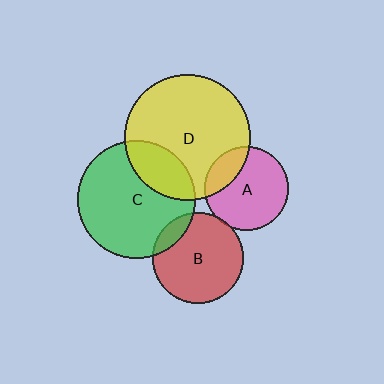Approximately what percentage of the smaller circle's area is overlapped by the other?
Approximately 5%.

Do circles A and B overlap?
Yes.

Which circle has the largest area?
Circle D (yellow).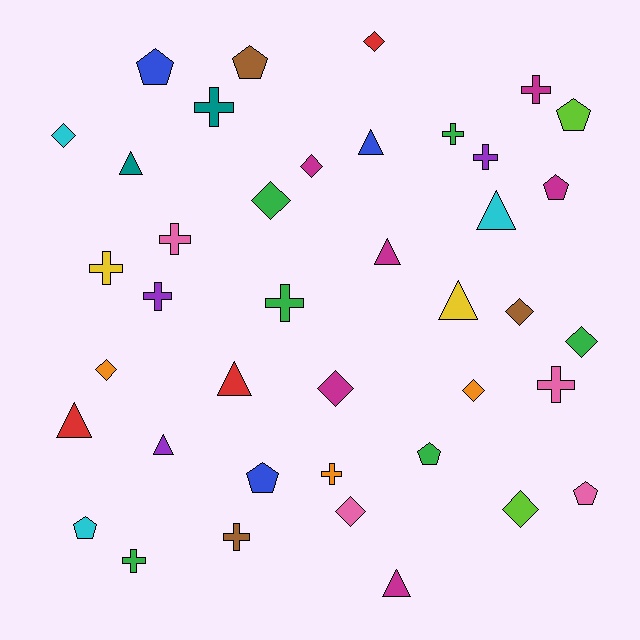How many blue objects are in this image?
There are 3 blue objects.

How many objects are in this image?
There are 40 objects.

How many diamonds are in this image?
There are 11 diamonds.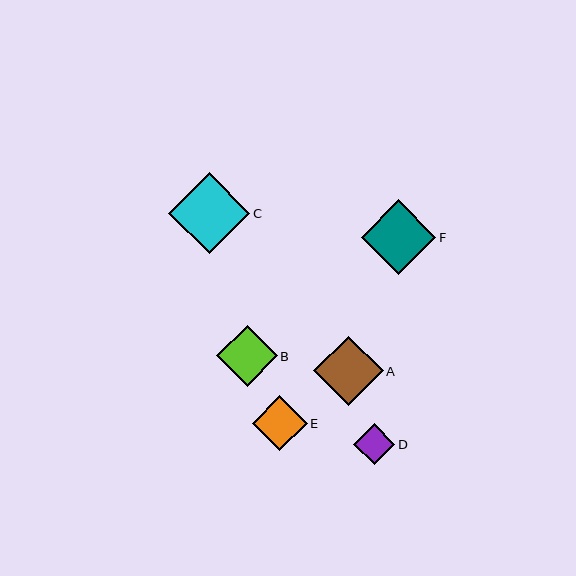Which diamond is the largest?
Diamond C is the largest with a size of approximately 81 pixels.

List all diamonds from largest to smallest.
From largest to smallest: C, F, A, B, E, D.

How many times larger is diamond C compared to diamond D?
Diamond C is approximately 2.0 times the size of diamond D.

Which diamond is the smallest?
Diamond D is the smallest with a size of approximately 41 pixels.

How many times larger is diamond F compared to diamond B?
Diamond F is approximately 1.2 times the size of diamond B.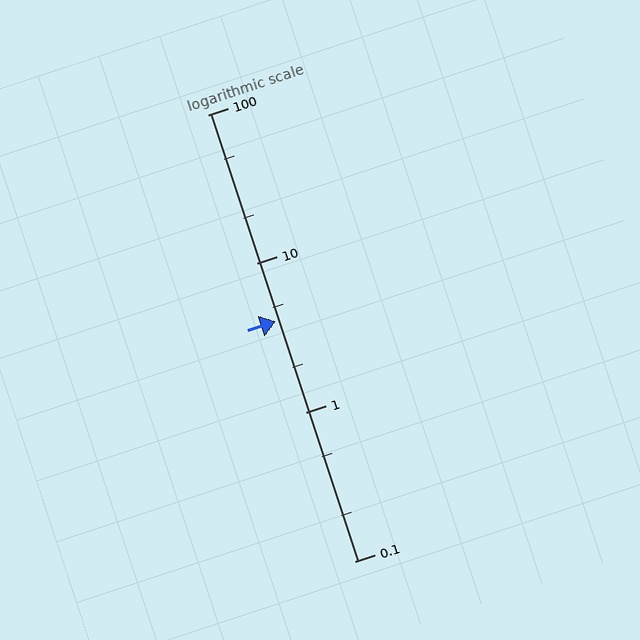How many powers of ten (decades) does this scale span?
The scale spans 3 decades, from 0.1 to 100.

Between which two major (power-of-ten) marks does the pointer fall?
The pointer is between 1 and 10.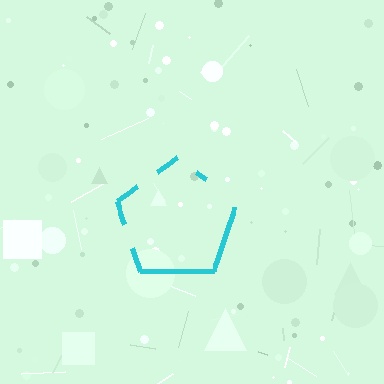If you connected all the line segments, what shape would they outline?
They would outline a pentagon.